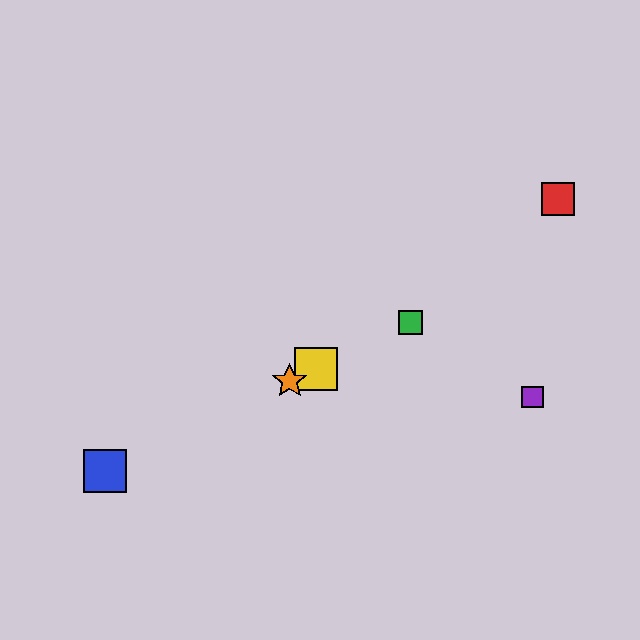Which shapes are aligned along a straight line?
The blue square, the green square, the yellow square, the orange star are aligned along a straight line.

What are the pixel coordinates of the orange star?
The orange star is at (290, 381).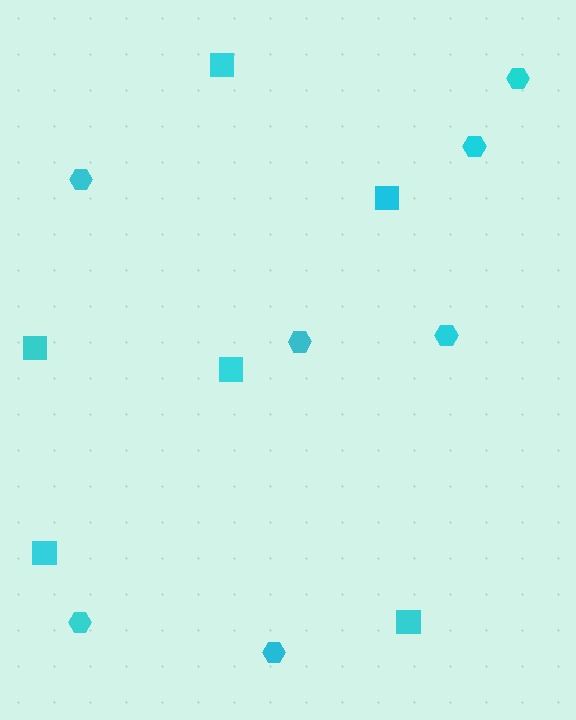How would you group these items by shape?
There are 2 groups: one group of hexagons (7) and one group of squares (6).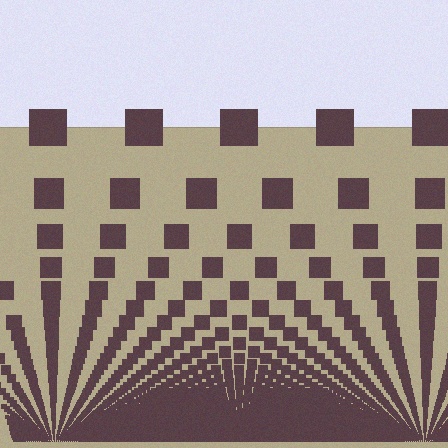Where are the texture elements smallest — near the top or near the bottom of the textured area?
Near the bottom.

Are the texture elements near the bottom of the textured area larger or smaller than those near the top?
Smaller. The gradient is inverted — elements near the bottom are smaller and denser.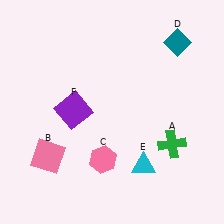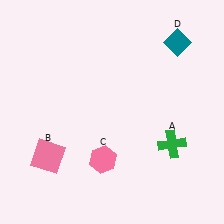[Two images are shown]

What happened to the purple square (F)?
The purple square (F) was removed in Image 2. It was in the top-left area of Image 1.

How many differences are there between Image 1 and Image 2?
There are 2 differences between the two images.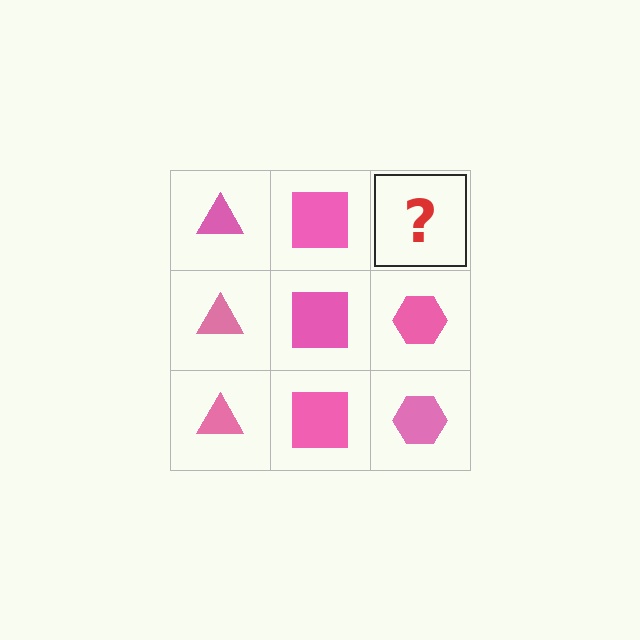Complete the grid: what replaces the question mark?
The question mark should be replaced with a pink hexagon.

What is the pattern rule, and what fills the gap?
The rule is that each column has a consistent shape. The gap should be filled with a pink hexagon.